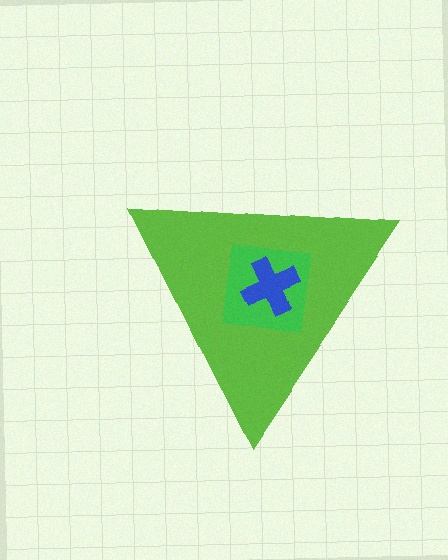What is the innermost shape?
The blue cross.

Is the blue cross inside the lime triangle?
Yes.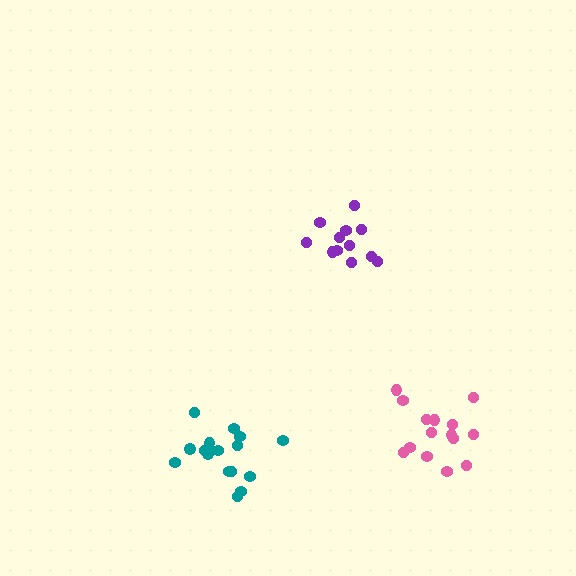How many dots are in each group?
Group 1: 16 dots, Group 2: 12 dots, Group 3: 15 dots (43 total).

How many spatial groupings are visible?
There are 3 spatial groupings.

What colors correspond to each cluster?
The clusters are colored: teal, purple, pink.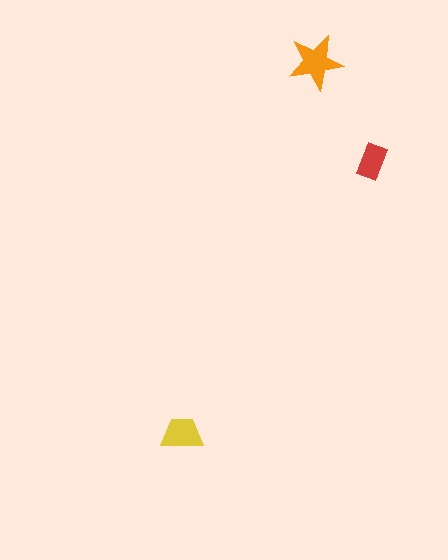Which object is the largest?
The orange star.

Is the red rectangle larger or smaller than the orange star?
Smaller.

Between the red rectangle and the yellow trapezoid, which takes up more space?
The yellow trapezoid.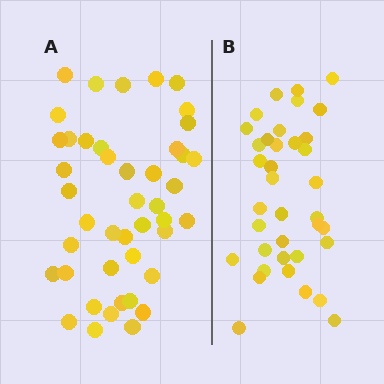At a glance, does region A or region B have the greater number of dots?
Region A (the left region) has more dots.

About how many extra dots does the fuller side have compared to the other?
Region A has roughly 8 or so more dots than region B.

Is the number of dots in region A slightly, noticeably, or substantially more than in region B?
Region A has only slightly more — the two regions are fairly close. The ratio is roughly 1.2 to 1.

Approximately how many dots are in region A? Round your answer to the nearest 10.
About 40 dots. (The exact count is 44, which rounds to 40.)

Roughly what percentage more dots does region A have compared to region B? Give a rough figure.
About 20% more.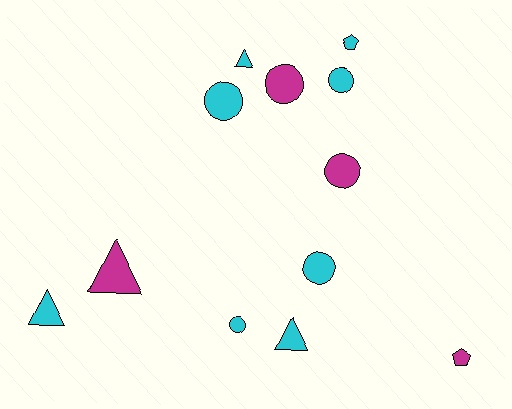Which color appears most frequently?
Cyan, with 8 objects.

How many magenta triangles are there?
There is 1 magenta triangle.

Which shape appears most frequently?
Circle, with 6 objects.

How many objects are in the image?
There are 12 objects.